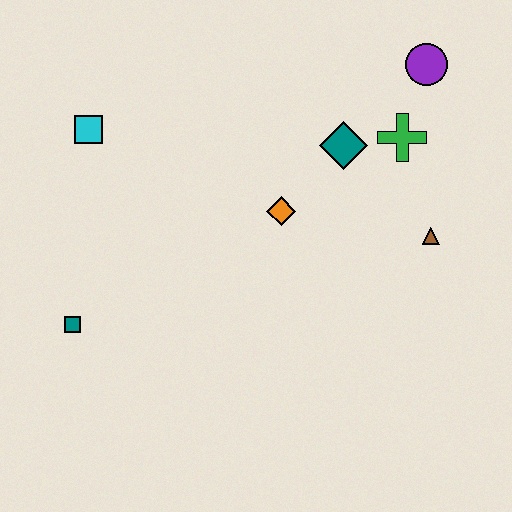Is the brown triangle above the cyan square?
No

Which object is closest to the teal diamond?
The green cross is closest to the teal diamond.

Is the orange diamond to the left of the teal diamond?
Yes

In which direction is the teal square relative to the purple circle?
The teal square is to the left of the purple circle.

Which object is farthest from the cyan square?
The brown triangle is farthest from the cyan square.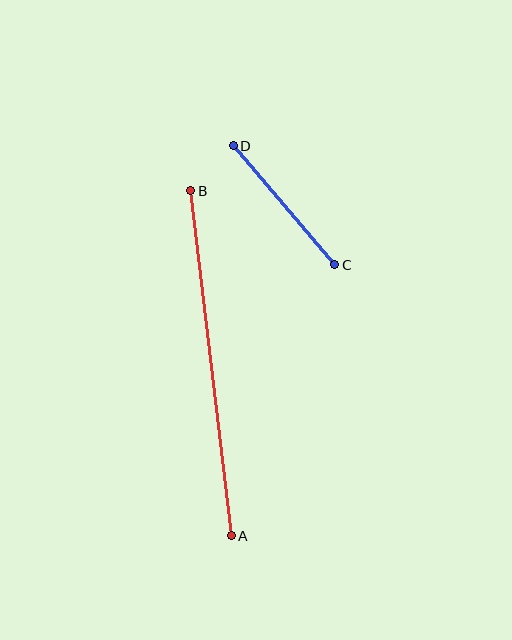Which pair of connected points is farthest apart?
Points A and B are farthest apart.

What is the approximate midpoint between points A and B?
The midpoint is at approximately (211, 363) pixels.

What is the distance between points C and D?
The distance is approximately 156 pixels.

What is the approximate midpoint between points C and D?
The midpoint is at approximately (284, 205) pixels.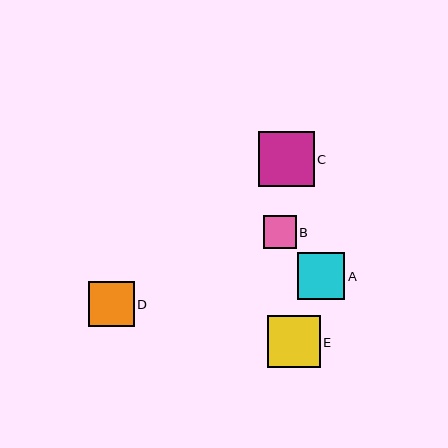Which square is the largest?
Square C is the largest with a size of approximately 56 pixels.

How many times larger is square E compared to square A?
Square E is approximately 1.1 times the size of square A.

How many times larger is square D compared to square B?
Square D is approximately 1.4 times the size of square B.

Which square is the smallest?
Square B is the smallest with a size of approximately 33 pixels.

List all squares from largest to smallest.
From largest to smallest: C, E, A, D, B.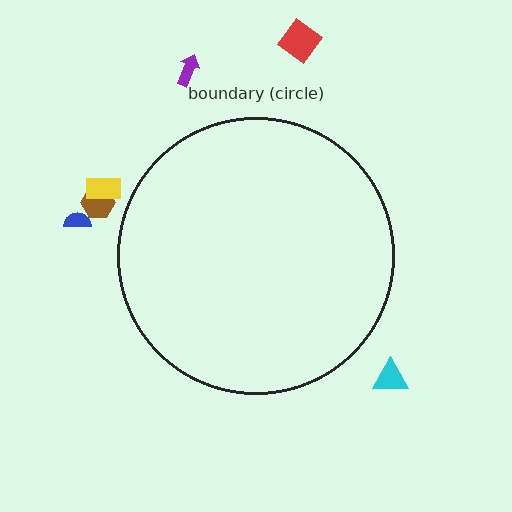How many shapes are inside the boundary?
0 inside, 6 outside.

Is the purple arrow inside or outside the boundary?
Outside.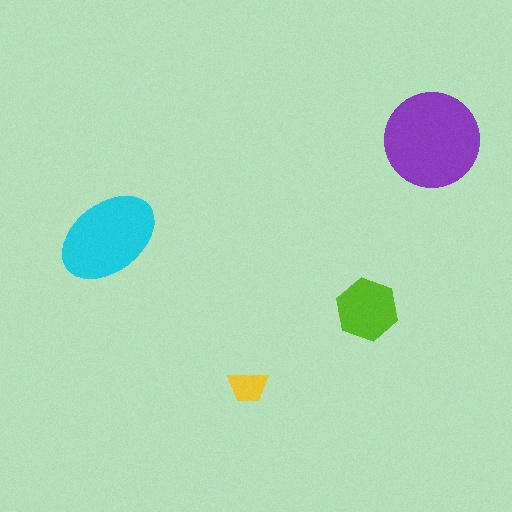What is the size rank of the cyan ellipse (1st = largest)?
2nd.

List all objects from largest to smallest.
The purple circle, the cyan ellipse, the lime hexagon, the yellow trapezoid.